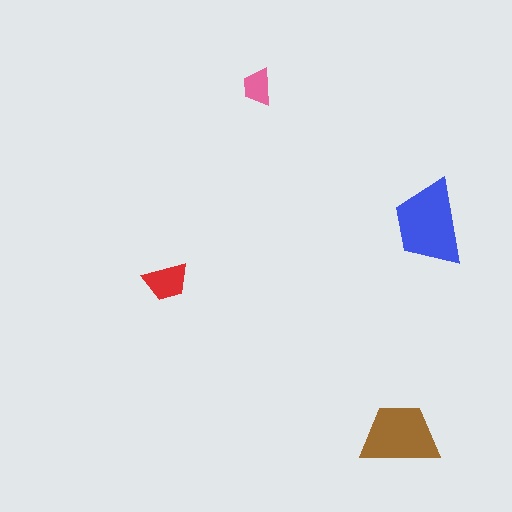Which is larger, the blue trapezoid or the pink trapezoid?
The blue one.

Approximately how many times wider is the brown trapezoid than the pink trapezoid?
About 2 times wider.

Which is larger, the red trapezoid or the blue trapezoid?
The blue one.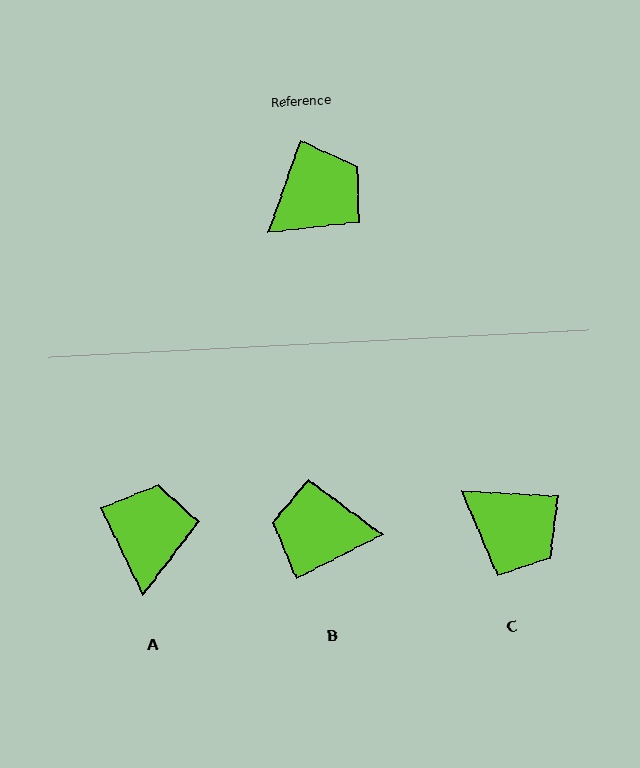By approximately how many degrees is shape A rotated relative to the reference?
Approximately 46 degrees counter-clockwise.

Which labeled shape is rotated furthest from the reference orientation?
B, about 137 degrees away.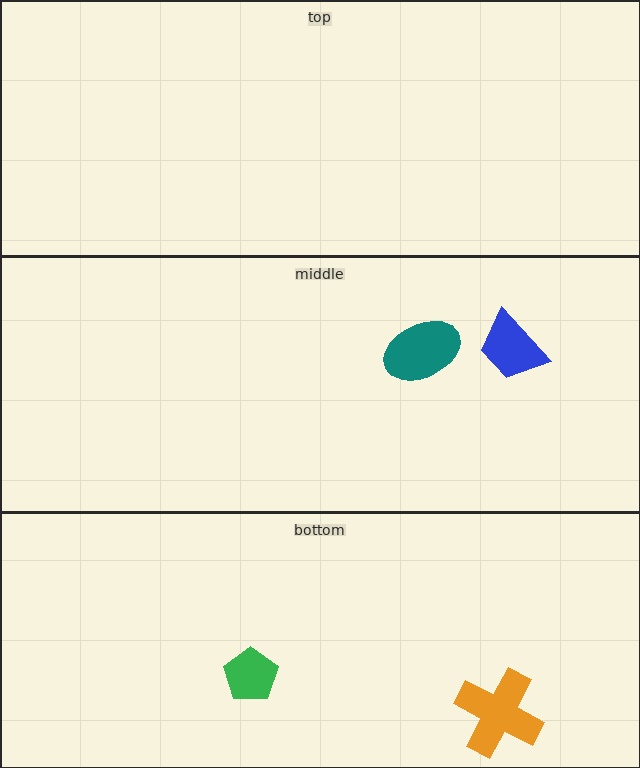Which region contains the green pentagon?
The bottom region.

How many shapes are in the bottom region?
2.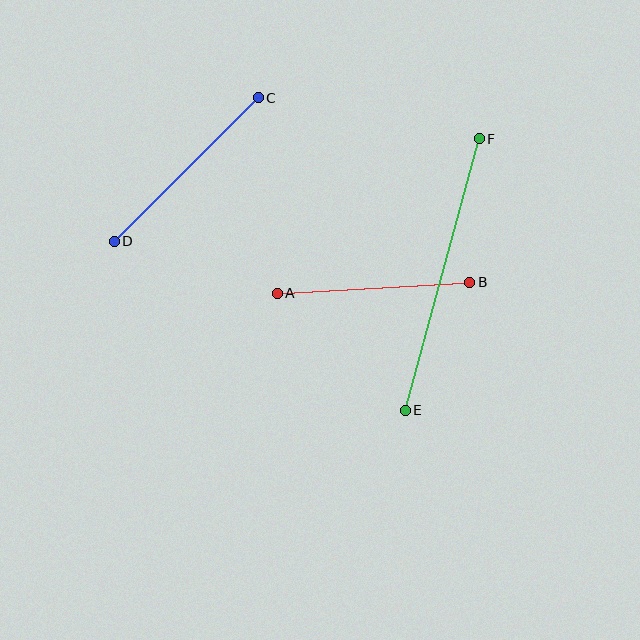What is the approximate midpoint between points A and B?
The midpoint is at approximately (373, 288) pixels.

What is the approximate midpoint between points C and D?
The midpoint is at approximately (186, 169) pixels.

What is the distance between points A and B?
The distance is approximately 193 pixels.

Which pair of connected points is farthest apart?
Points E and F are farthest apart.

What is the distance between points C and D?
The distance is approximately 204 pixels.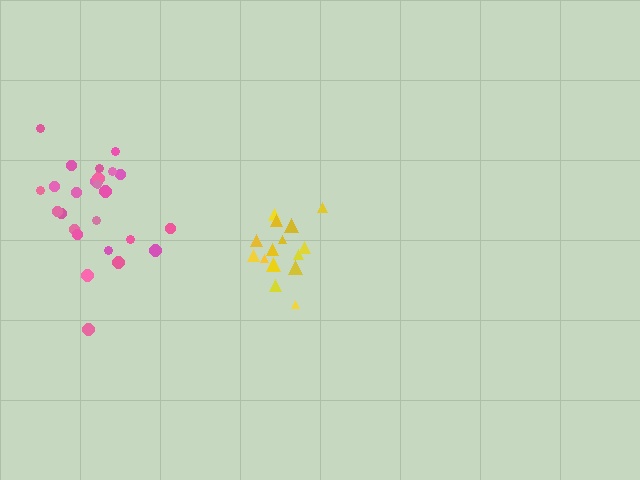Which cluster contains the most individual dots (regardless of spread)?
Pink (25).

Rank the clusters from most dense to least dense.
yellow, pink.